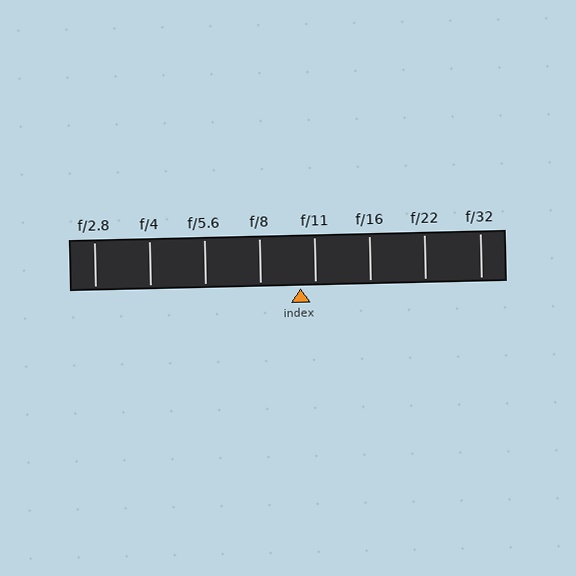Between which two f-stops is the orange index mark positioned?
The index mark is between f/8 and f/11.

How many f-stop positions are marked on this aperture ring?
There are 8 f-stop positions marked.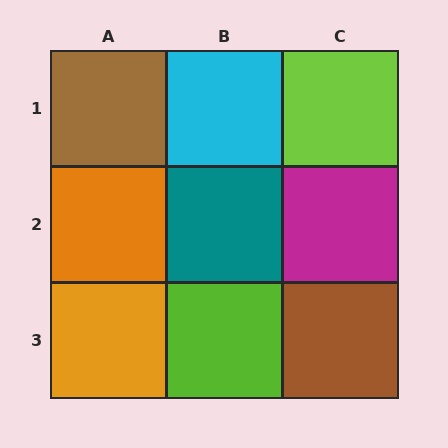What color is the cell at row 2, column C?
Magenta.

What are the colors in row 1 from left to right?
Brown, cyan, lime.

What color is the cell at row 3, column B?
Lime.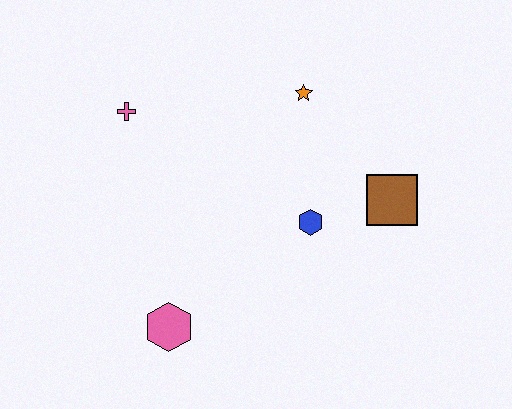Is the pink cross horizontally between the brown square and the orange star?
No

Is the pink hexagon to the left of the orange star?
Yes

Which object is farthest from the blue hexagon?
The pink cross is farthest from the blue hexagon.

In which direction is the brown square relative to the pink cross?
The brown square is to the right of the pink cross.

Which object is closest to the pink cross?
The orange star is closest to the pink cross.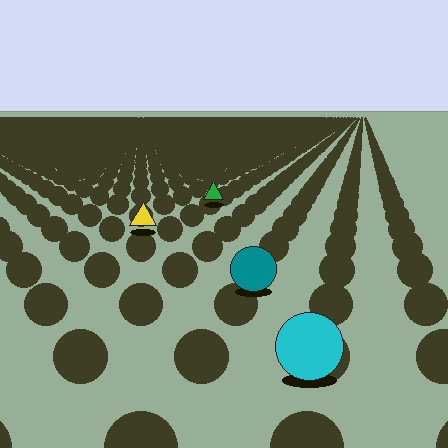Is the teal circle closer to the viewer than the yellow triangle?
Yes. The teal circle is closer — you can tell from the texture gradient: the ground texture is coarser near it.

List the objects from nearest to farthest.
From nearest to farthest: the cyan circle, the teal circle, the yellow triangle, the green triangle.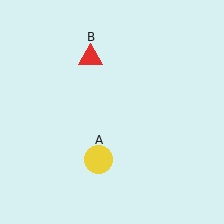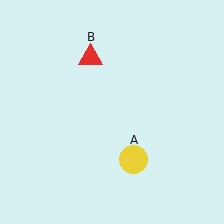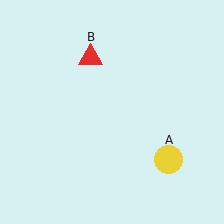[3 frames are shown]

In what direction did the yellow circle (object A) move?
The yellow circle (object A) moved right.